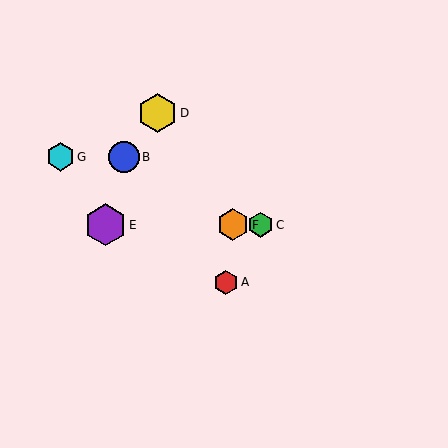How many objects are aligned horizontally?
3 objects (C, E, F) are aligned horizontally.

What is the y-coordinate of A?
Object A is at y≈282.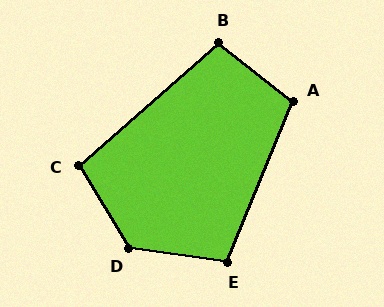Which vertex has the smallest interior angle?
C, at approximately 100 degrees.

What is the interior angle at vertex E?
Approximately 104 degrees (obtuse).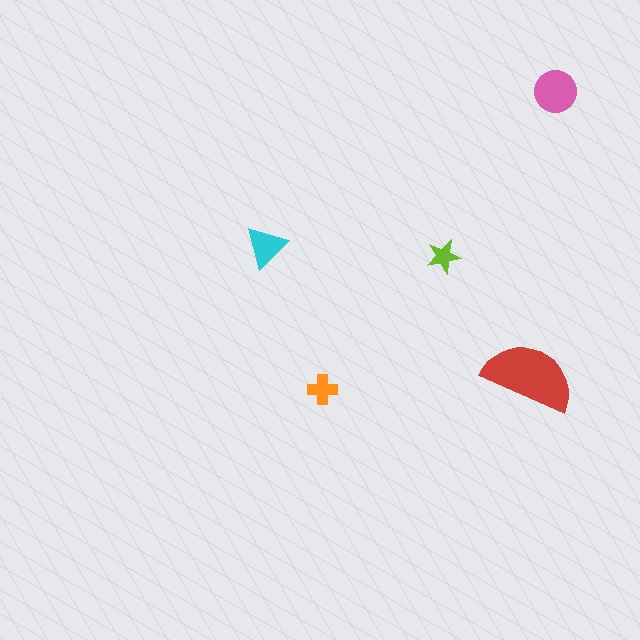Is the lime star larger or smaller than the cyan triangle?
Smaller.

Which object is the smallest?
The lime star.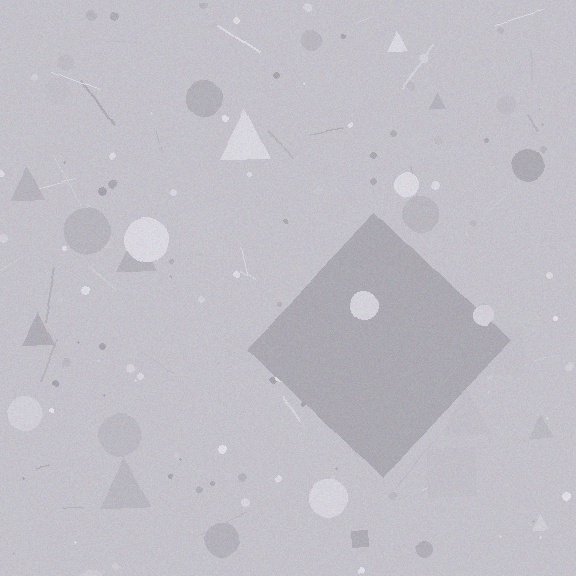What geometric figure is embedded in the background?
A diamond is embedded in the background.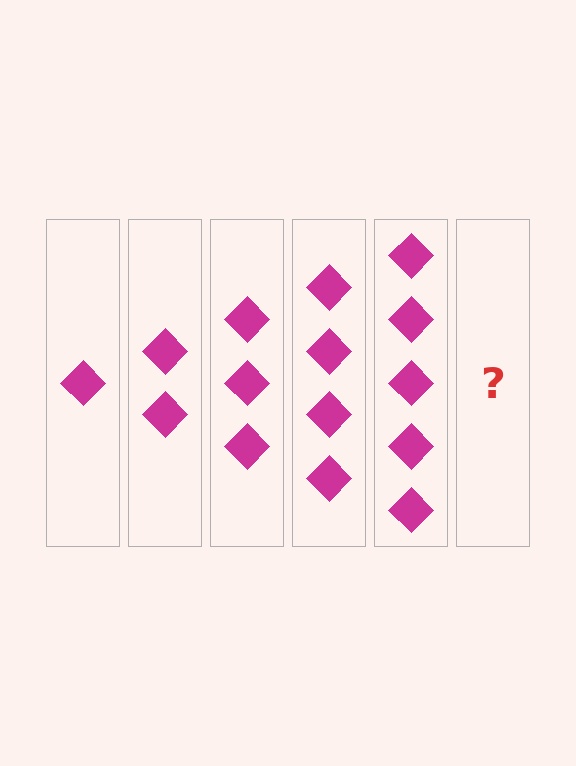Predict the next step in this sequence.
The next step is 6 diamonds.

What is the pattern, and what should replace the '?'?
The pattern is that each step adds one more diamond. The '?' should be 6 diamonds.